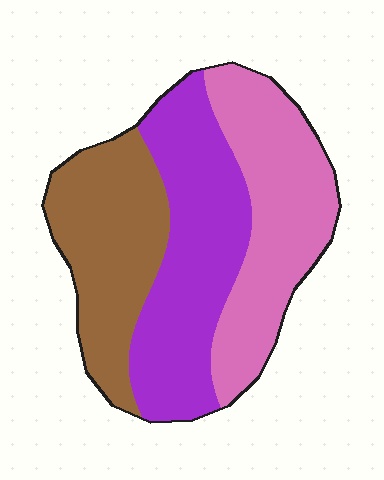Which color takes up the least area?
Brown, at roughly 30%.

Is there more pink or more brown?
Pink.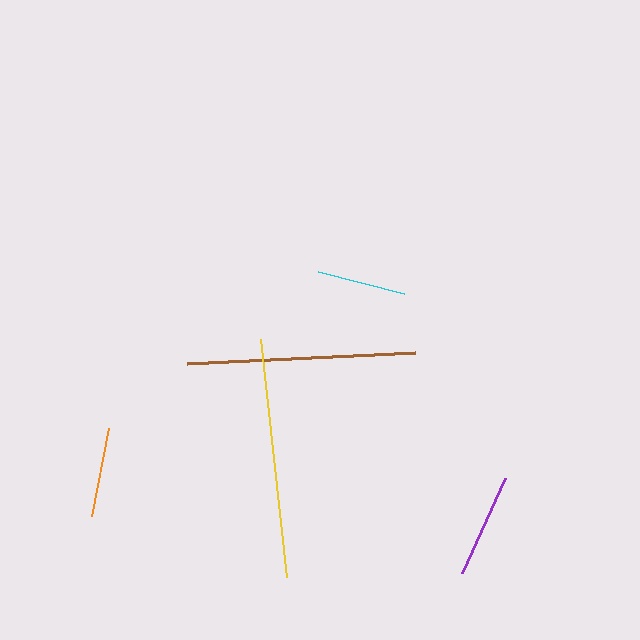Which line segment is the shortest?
The cyan line is the shortest at approximately 89 pixels.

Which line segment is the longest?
The yellow line is the longest at approximately 240 pixels.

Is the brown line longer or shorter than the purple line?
The brown line is longer than the purple line.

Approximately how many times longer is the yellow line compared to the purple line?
The yellow line is approximately 2.3 times the length of the purple line.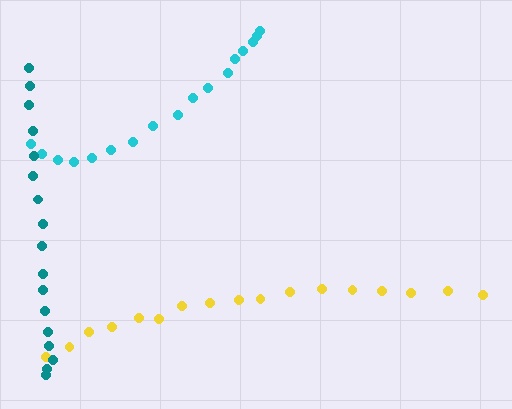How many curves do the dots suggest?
There are 3 distinct paths.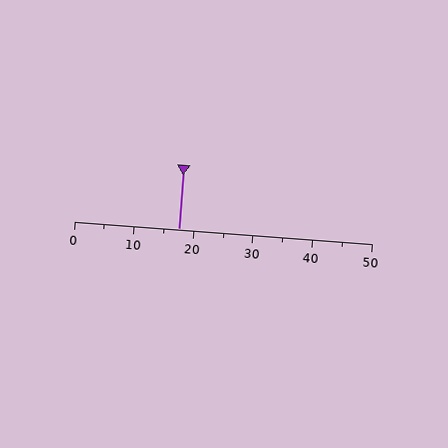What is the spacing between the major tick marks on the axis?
The major ticks are spaced 10 apart.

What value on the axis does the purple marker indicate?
The marker indicates approximately 17.5.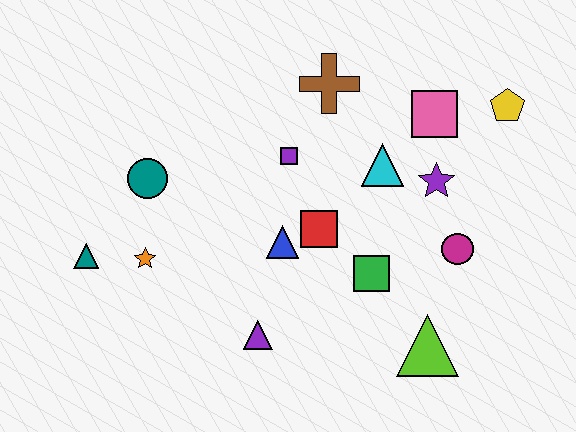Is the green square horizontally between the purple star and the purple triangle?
Yes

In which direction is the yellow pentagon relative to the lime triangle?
The yellow pentagon is above the lime triangle.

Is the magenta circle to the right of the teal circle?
Yes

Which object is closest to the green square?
The red square is closest to the green square.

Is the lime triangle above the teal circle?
No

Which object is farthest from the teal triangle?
The yellow pentagon is farthest from the teal triangle.